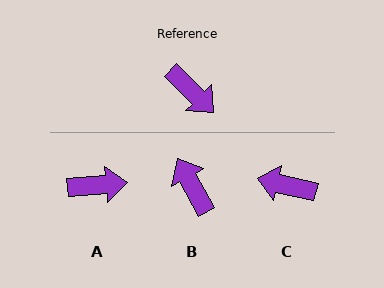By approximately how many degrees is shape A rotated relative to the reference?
Approximately 49 degrees counter-clockwise.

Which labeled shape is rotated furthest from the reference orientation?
B, about 163 degrees away.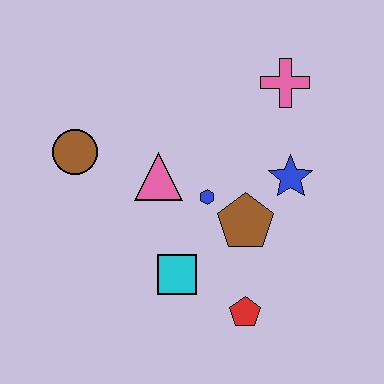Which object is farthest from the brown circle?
The red pentagon is farthest from the brown circle.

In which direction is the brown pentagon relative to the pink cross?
The brown pentagon is below the pink cross.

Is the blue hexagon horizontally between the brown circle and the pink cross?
Yes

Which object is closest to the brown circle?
The pink triangle is closest to the brown circle.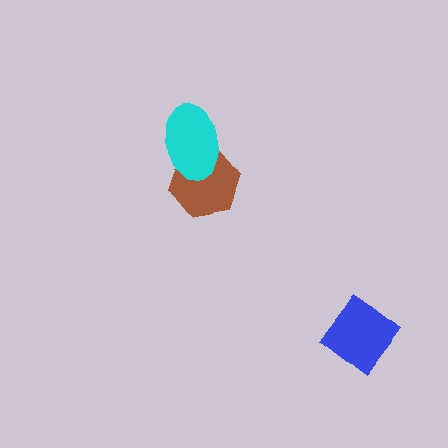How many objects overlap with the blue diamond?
0 objects overlap with the blue diamond.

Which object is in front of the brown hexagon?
The cyan ellipse is in front of the brown hexagon.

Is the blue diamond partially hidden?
No, no other shape covers it.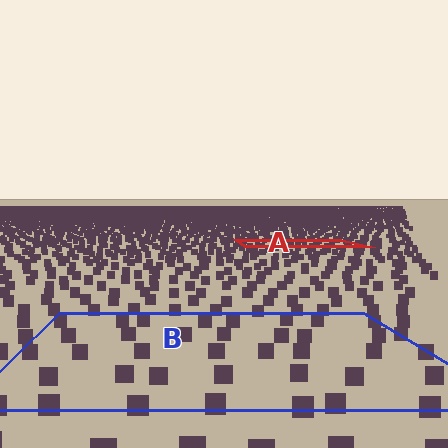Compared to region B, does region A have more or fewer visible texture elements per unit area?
Region A has more texture elements per unit area — they are packed more densely because it is farther away.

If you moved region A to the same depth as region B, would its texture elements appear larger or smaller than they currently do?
They would appear larger. At a closer depth, the same texture elements are projected at a bigger on-screen size.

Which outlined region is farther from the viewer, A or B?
Region A is farther from the viewer — the texture elements inside it appear smaller and more densely packed.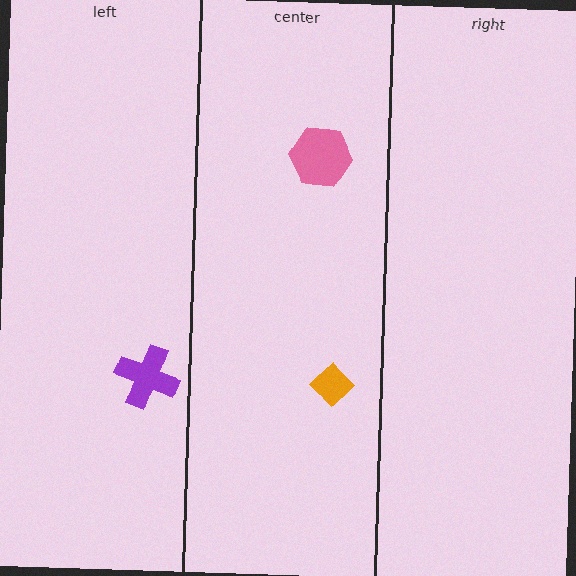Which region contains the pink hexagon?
The center region.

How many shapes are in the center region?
2.